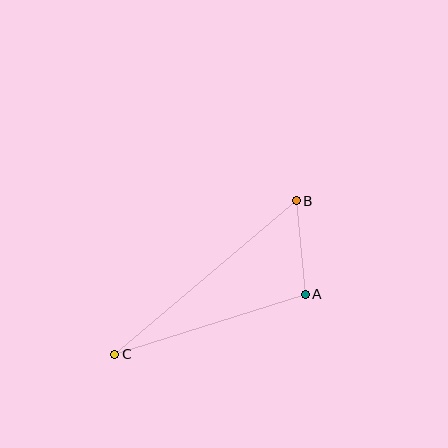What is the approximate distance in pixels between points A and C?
The distance between A and C is approximately 200 pixels.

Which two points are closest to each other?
Points A and B are closest to each other.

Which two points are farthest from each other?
Points B and C are farthest from each other.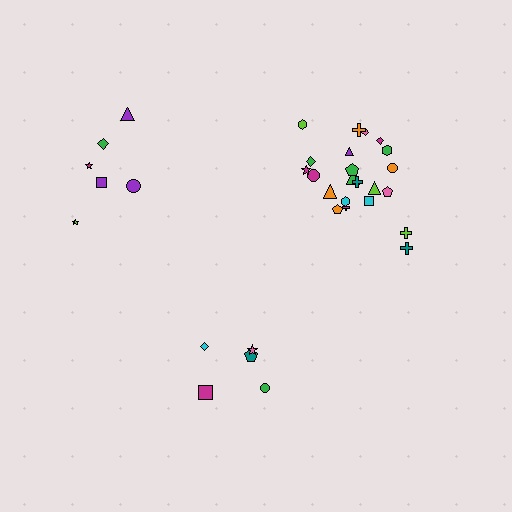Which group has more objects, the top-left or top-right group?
The top-right group.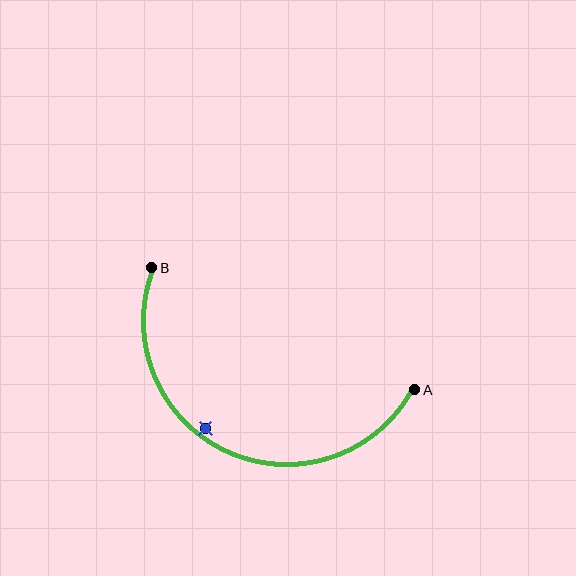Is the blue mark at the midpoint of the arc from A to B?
No — the blue mark does not lie on the arc at all. It sits slightly inside the curve.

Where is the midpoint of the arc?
The arc midpoint is the point on the curve farthest from the straight line joining A and B. It sits below that line.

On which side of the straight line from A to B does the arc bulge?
The arc bulges below the straight line connecting A and B.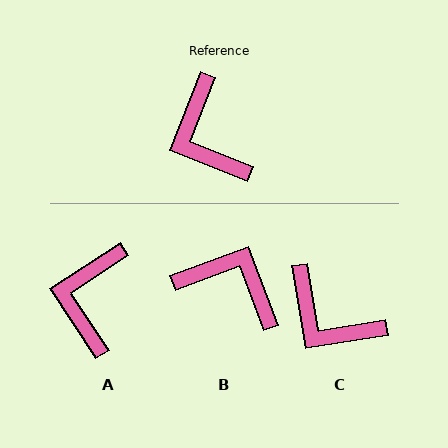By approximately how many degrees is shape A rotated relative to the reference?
Approximately 35 degrees clockwise.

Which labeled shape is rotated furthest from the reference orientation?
B, about 138 degrees away.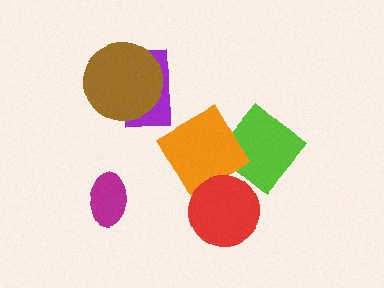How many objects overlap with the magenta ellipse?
0 objects overlap with the magenta ellipse.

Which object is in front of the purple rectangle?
The brown circle is in front of the purple rectangle.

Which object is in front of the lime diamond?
The orange square is in front of the lime diamond.